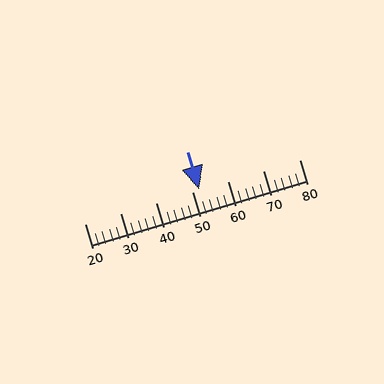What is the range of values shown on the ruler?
The ruler shows values from 20 to 80.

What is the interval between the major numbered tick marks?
The major tick marks are spaced 10 units apart.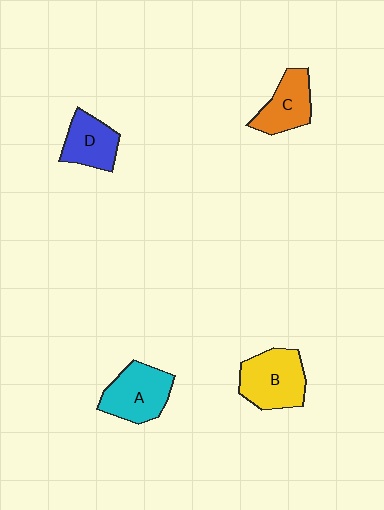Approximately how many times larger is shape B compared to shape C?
Approximately 1.3 times.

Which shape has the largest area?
Shape B (yellow).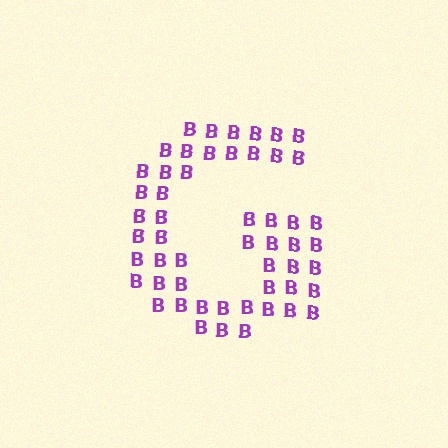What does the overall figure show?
The overall figure shows the letter G.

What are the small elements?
The small elements are letter B's.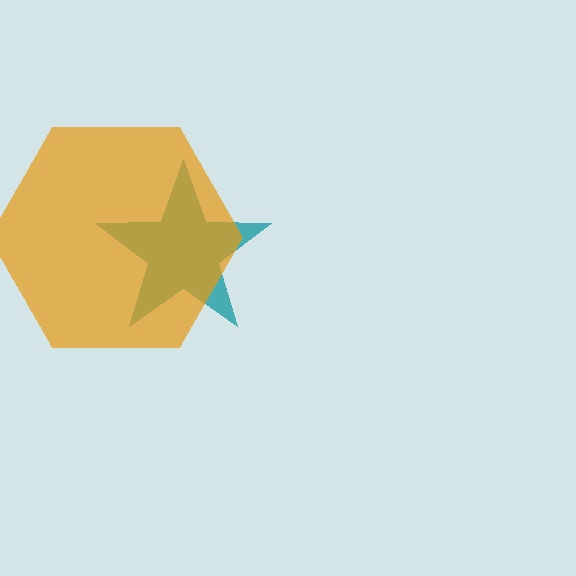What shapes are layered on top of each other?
The layered shapes are: a teal star, an orange hexagon.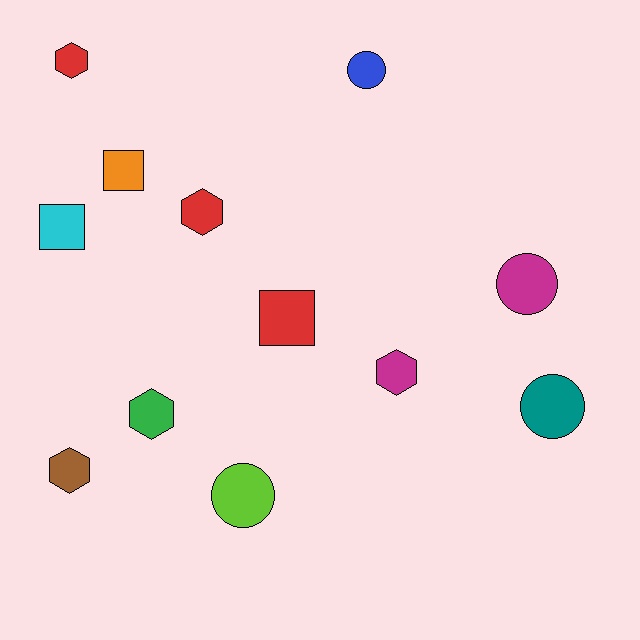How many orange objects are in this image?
There is 1 orange object.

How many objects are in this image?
There are 12 objects.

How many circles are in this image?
There are 4 circles.